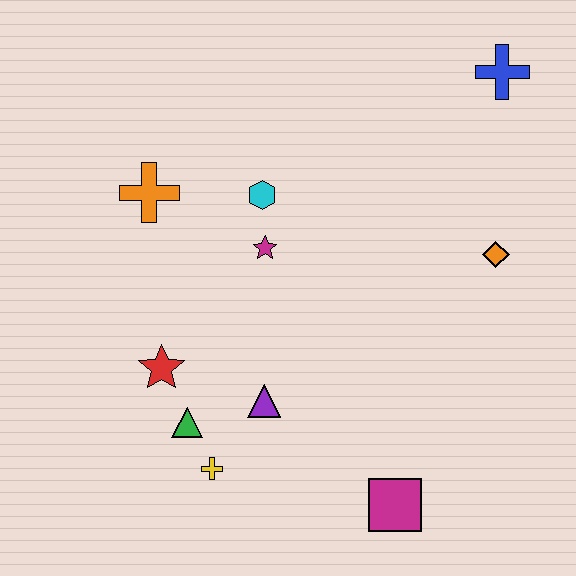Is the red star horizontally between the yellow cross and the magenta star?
No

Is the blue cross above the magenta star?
Yes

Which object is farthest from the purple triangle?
The blue cross is farthest from the purple triangle.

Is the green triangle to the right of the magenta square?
No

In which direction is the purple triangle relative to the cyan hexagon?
The purple triangle is below the cyan hexagon.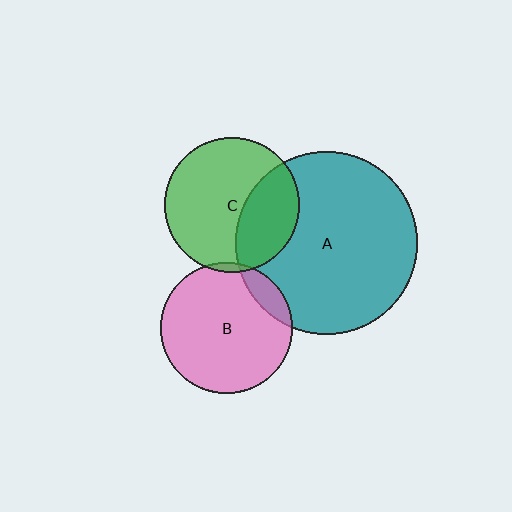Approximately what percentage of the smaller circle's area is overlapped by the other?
Approximately 5%.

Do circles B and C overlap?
Yes.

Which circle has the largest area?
Circle A (teal).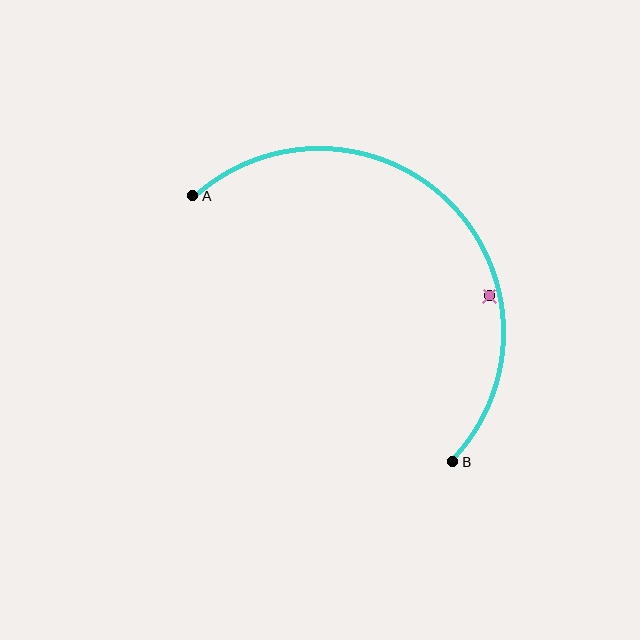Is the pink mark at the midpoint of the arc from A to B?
No — the pink mark does not lie on the arc at all. It sits slightly inside the curve.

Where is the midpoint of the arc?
The arc midpoint is the point on the curve farthest from the straight line joining A and B. It sits above and to the right of that line.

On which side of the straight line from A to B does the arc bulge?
The arc bulges above and to the right of the straight line connecting A and B.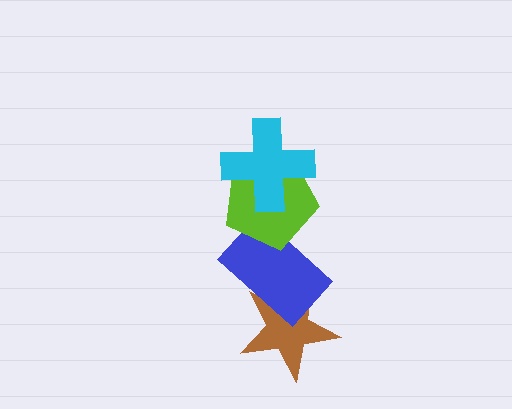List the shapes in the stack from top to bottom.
From top to bottom: the cyan cross, the lime pentagon, the blue rectangle, the brown star.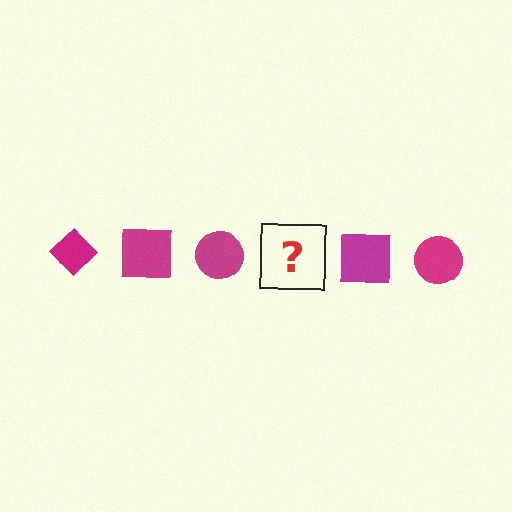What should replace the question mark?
The question mark should be replaced with a magenta diamond.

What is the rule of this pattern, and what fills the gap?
The rule is that the pattern cycles through diamond, square, circle shapes in magenta. The gap should be filled with a magenta diamond.